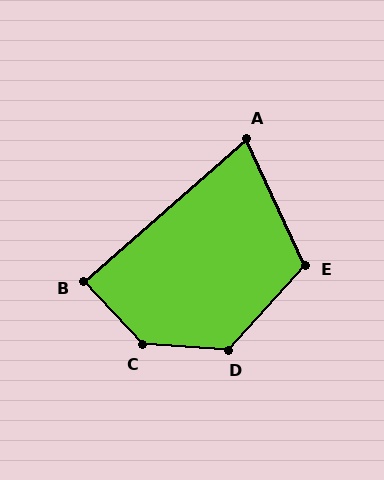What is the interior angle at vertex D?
Approximately 129 degrees (obtuse).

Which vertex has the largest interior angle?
C, at approximately 136 degrees.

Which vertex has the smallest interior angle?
A, at approximately 73 degrees.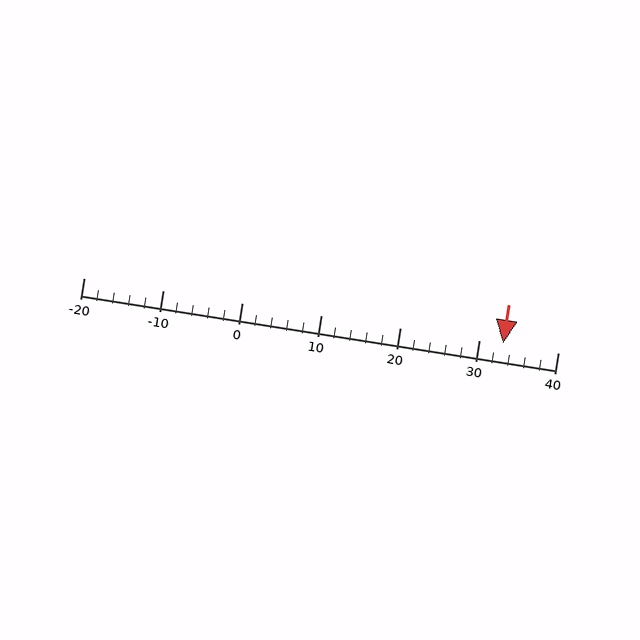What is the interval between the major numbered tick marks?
The major tick marks are spaced 10 units apart.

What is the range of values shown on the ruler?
The ruler shows values from -20 to 40.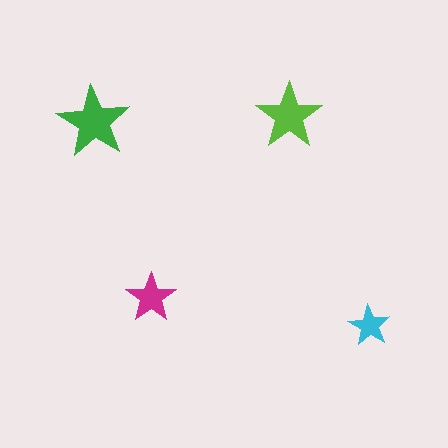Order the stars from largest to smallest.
the green one, the lime one, the magenta one, the cyan one.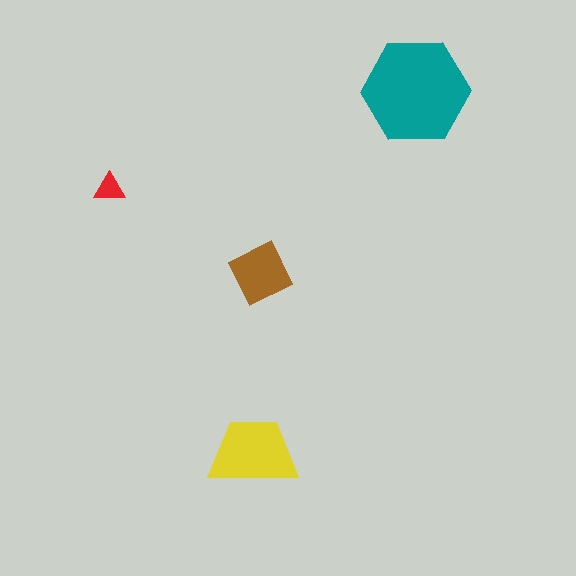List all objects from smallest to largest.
The red triangle, the brown square, the yellow trapezoid, the teal hexagon.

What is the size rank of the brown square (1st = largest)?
3rd.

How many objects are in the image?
There are 4 objects in the image.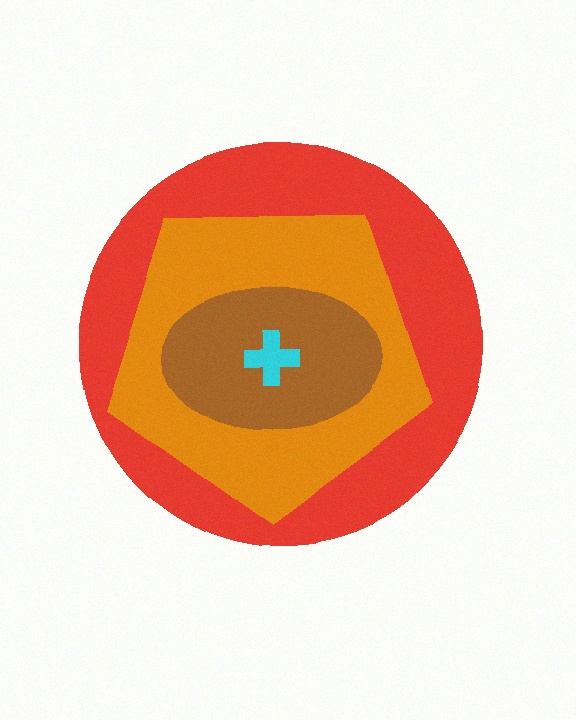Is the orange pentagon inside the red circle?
Yes.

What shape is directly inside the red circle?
The orange pentagon.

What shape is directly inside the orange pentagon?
The brown ellipse.